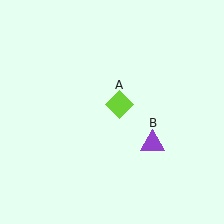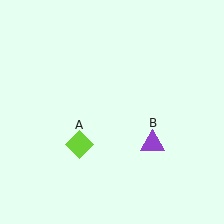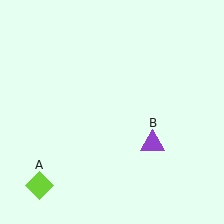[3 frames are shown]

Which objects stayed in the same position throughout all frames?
Purple triangle (object B) remained stationary.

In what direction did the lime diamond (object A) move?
The lime diamond (object A) moved down and to the left.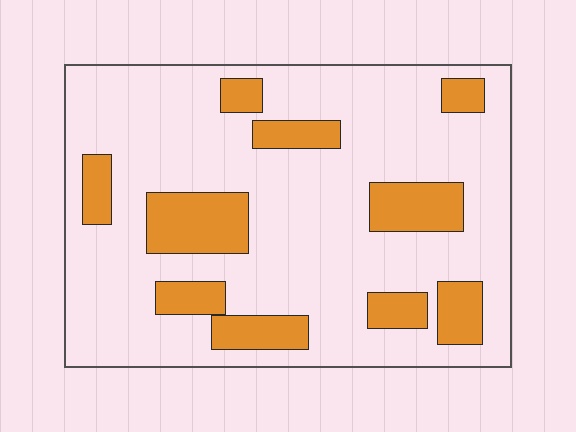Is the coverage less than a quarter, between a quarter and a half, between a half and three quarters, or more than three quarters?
Less than a quarter.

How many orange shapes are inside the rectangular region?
10.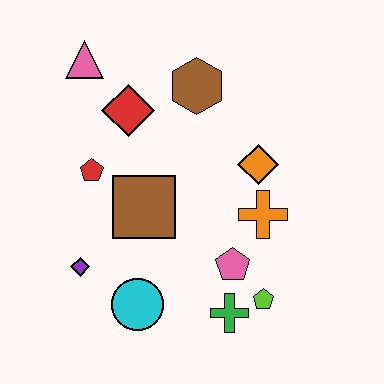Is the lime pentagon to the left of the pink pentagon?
No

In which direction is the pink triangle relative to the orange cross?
The pink triangle is to the left of the orange cross.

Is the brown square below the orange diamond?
Yes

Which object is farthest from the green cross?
The pink triangle is farthest from the green cross.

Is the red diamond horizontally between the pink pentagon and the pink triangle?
Yes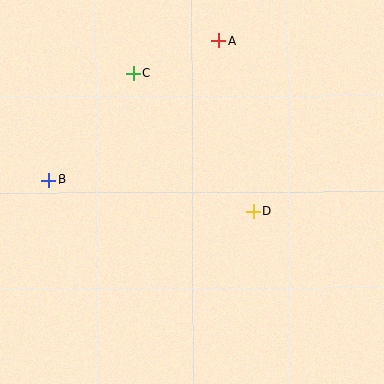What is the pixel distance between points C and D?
The distance between C and D is 183 pixels.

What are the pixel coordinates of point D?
Point D is at (254, 211).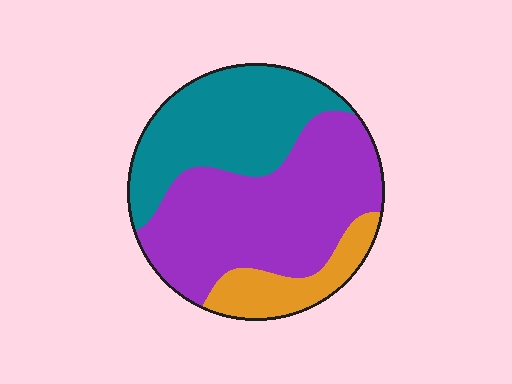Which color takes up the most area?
Purple, at roughly 50%.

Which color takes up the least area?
Orange, at roughly 15%.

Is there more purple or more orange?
Purple.